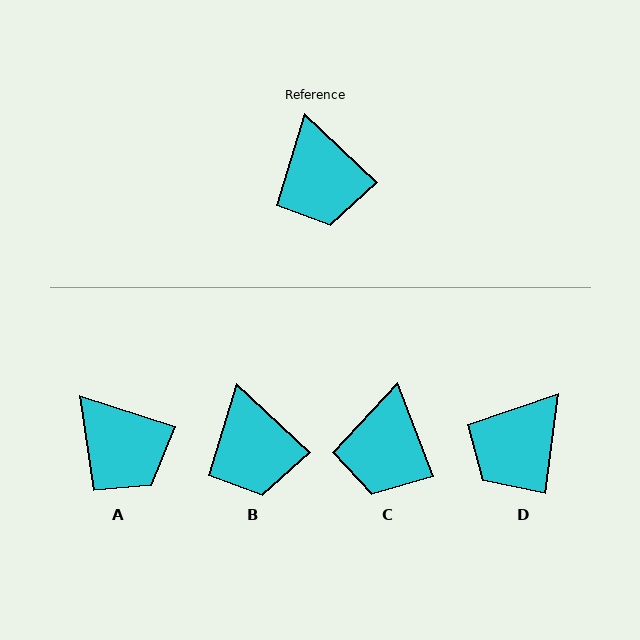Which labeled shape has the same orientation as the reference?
B.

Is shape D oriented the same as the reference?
No, it is off by about 54 degrees.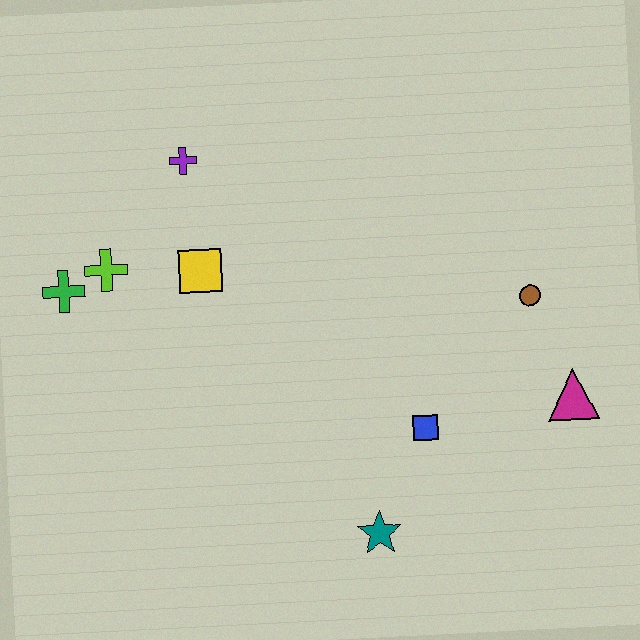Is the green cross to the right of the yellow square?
No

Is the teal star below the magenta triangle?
Yes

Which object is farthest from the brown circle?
The green cross is farthest from the brown circle.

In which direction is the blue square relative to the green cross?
The blue square is to the right of the green cross.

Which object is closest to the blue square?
The teal star is closest to the blue square.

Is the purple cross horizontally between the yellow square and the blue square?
No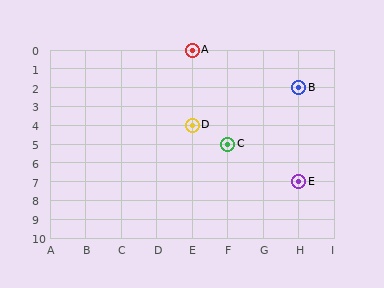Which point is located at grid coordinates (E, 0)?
Point A is at (E, 0).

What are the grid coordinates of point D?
Point D is at grid coordinates (E, 4).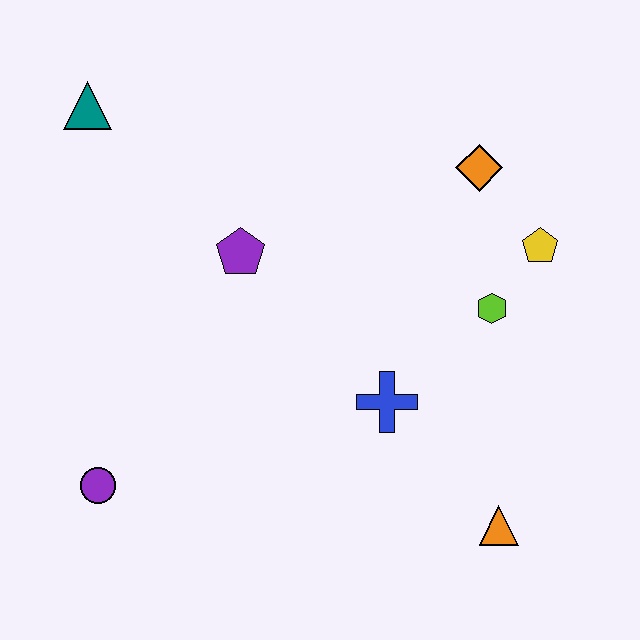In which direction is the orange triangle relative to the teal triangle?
The orange triangle is below the teal triangle.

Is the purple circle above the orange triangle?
Yes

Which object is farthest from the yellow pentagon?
The purple circle is farthest from the yellow pentagon.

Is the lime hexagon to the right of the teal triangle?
Yes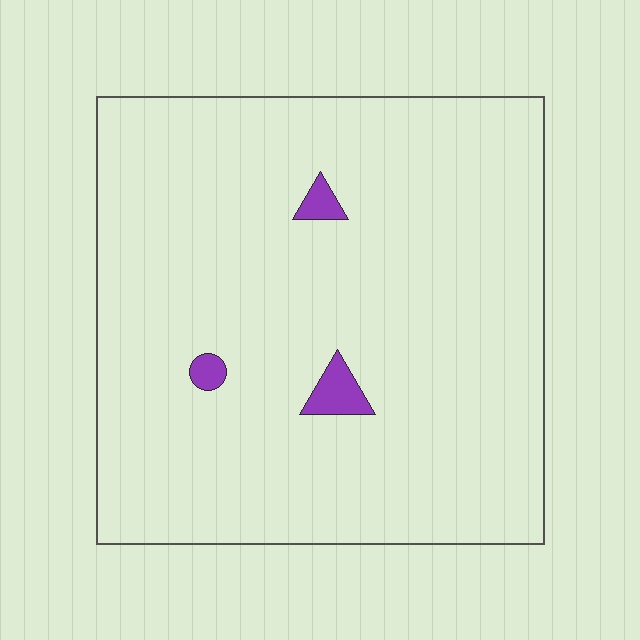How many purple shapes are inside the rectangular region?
3.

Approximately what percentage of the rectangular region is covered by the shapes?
Approximately 5%.